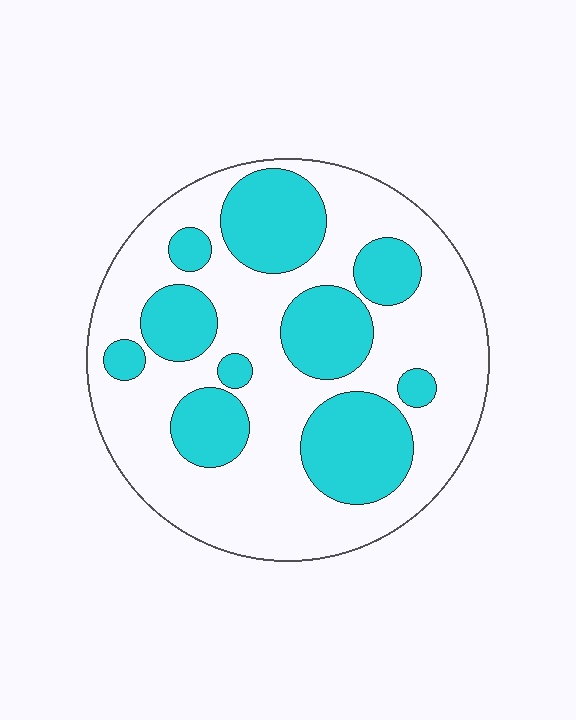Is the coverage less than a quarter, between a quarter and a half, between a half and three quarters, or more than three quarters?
Between a quarter and a half.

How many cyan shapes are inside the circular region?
10.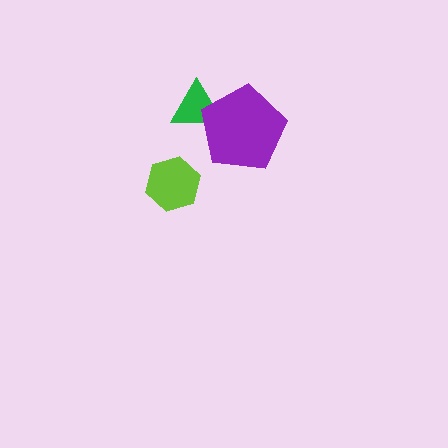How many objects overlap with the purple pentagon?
1 object overlaps with the purple pentagon.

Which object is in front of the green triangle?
The purple pentagon is in front of the green triangle.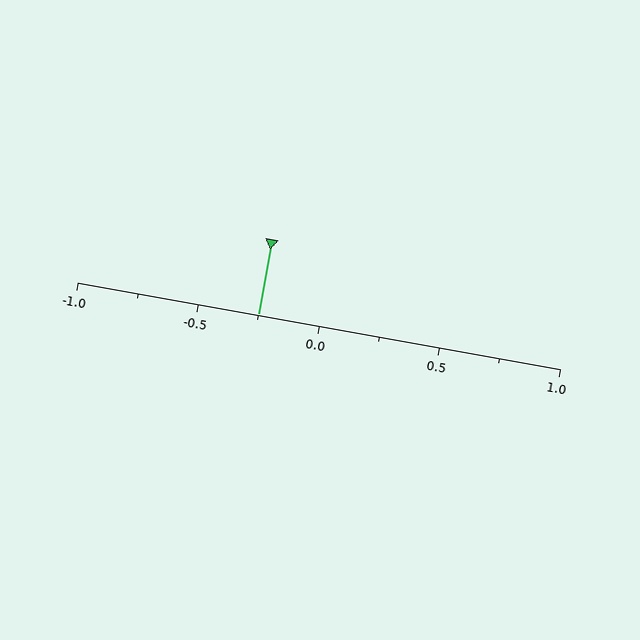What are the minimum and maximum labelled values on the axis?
The axis runs from -1.0 to 1.0.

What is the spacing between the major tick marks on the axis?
The major ticks are spaced 0.5 apart.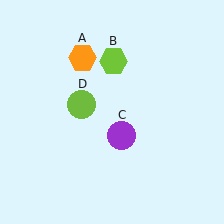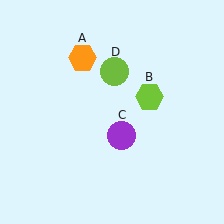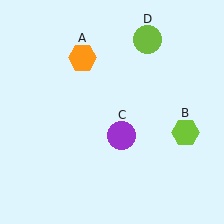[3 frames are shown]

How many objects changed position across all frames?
2 objects changed position: lime hexagon (object B), lime circle (object D).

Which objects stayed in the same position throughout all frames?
Orange hexagon (object A) and purple circle (object C) remained stationary.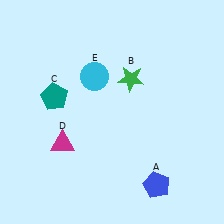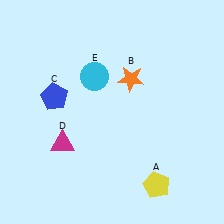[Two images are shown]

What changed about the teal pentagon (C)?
In Image 1, C is teal. In Image 2, it changed to blue.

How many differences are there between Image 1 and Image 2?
There are 3 differences between the two images.